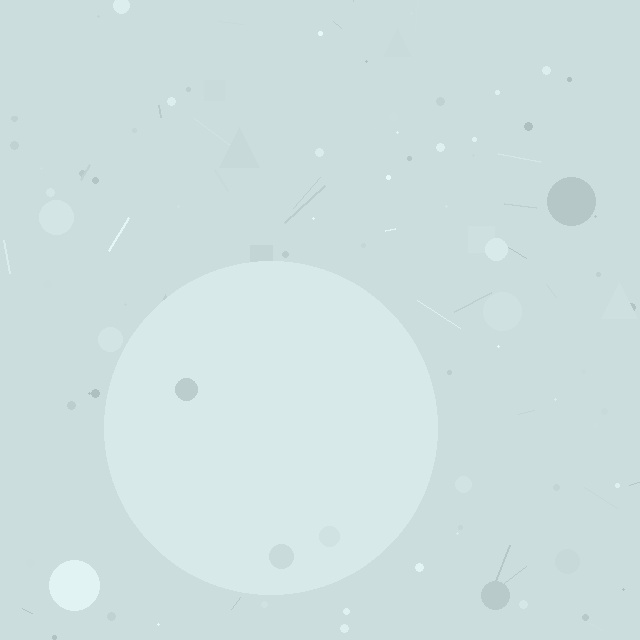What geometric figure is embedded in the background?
A circle is embedded in the background.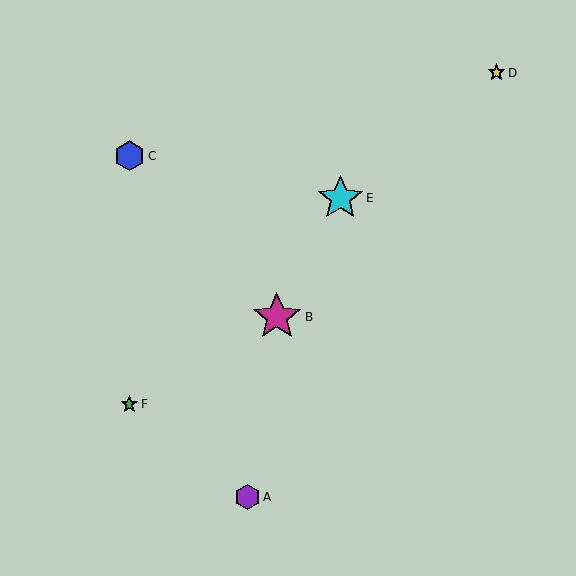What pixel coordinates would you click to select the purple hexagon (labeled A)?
Click at (247, 497) to select the purple hexagon A.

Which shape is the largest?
The magenta star (labeled B) is the largest.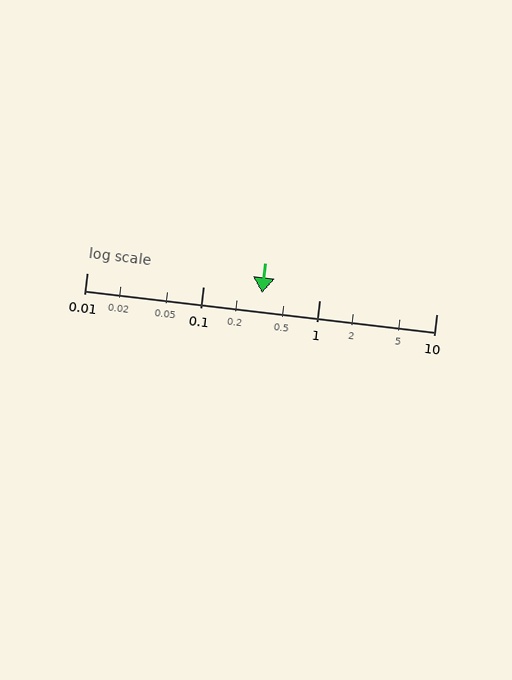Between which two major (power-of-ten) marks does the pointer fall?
The pointer is between 0.1 and 1.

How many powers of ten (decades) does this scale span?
The scale spans 3 decades, from 0.01 to 10.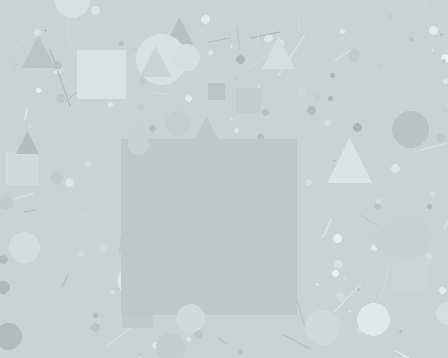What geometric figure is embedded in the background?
A square is embedded in the background.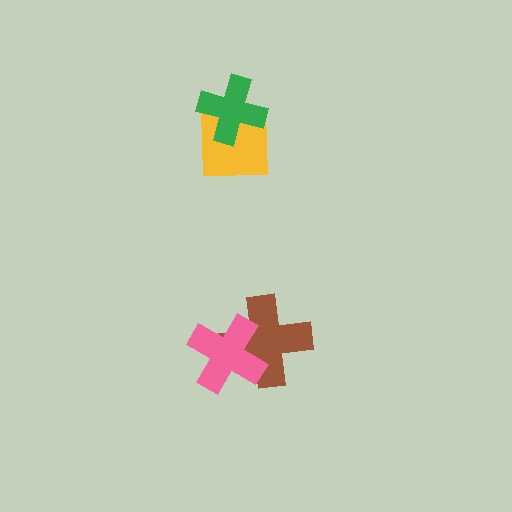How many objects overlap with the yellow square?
1 object overlaps with the yellow square.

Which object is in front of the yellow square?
The green cross is in front of the yellow square.